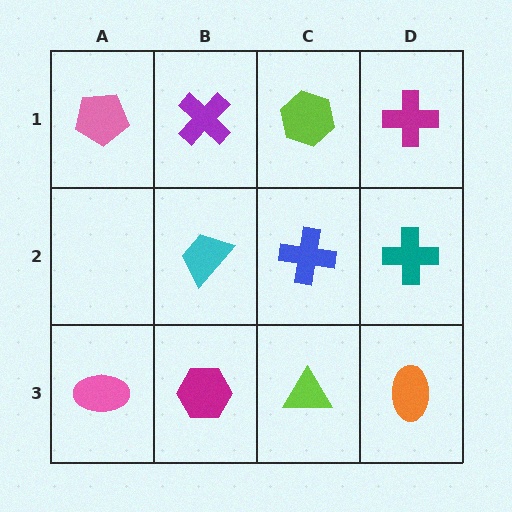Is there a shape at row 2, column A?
No, that cell is empty.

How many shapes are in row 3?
4 shapes.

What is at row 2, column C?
A blue cross.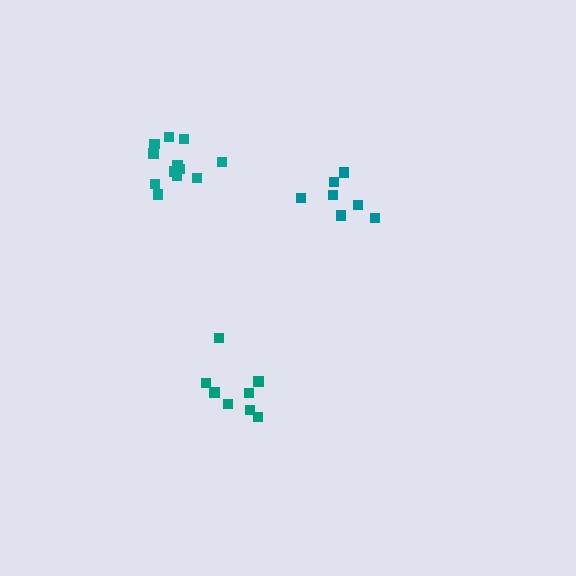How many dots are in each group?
Group 1: 12 dots, Group 2: 7 dots, Group 3: 8 dots (27 total).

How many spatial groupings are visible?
There are 3 spatial groupings.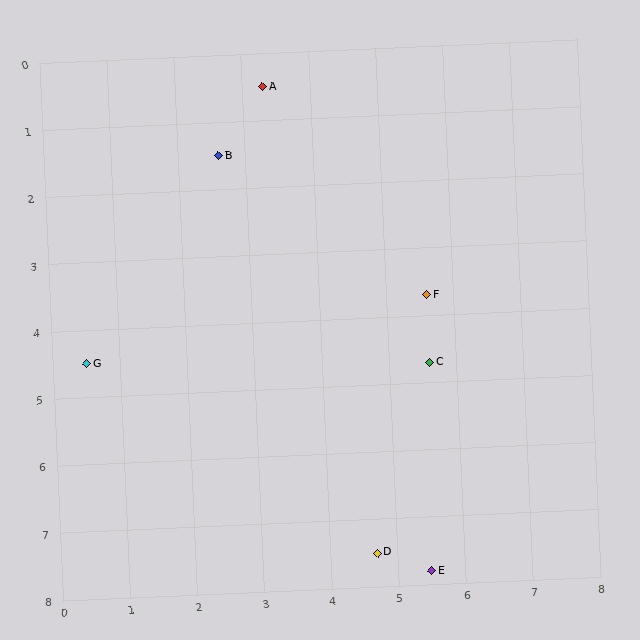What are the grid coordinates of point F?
Point F is at approximately (5.6, 3.7).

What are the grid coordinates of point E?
Point E is at approximately (5.5, 7.8).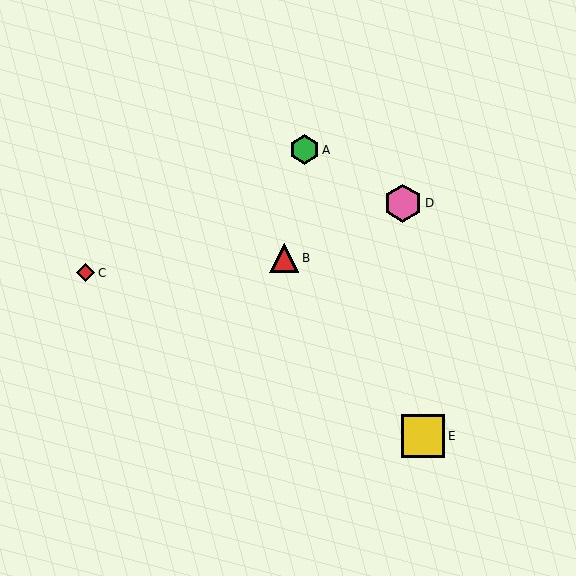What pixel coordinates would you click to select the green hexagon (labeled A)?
Click at (305, 150) to select the green hexagon A.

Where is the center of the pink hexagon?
The center of the pink hexagon is at (403, 203).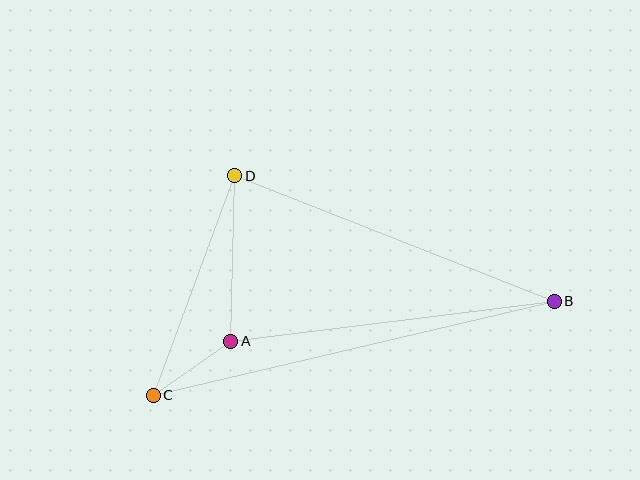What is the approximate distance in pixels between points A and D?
The distance between A and D is approximately 166 pixels.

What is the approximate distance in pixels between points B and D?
The distance between B and D is approximately 343 pixels.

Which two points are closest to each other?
Points A and C are closest to each other.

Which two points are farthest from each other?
Points B and C are farthest from each other.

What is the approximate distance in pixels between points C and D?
The distance between C and D is approximately 234 pixels.